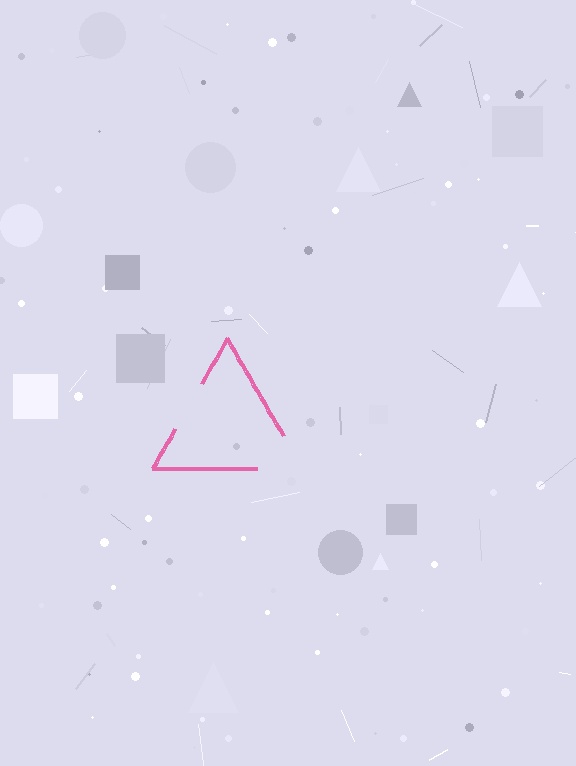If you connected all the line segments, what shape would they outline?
They would outline a triangle.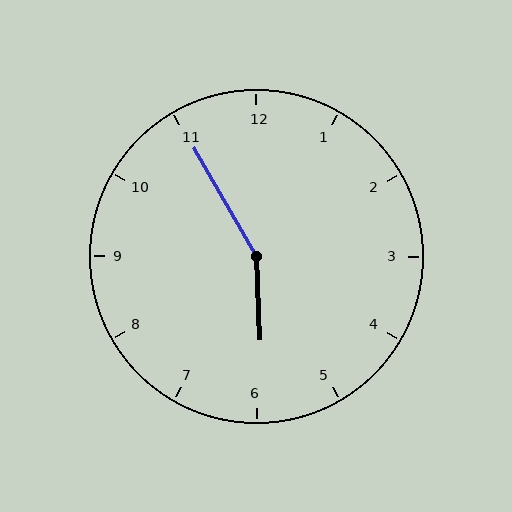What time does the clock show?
5:55.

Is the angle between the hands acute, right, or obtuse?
It is obtuse.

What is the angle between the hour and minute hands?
Approximately 152 degrees.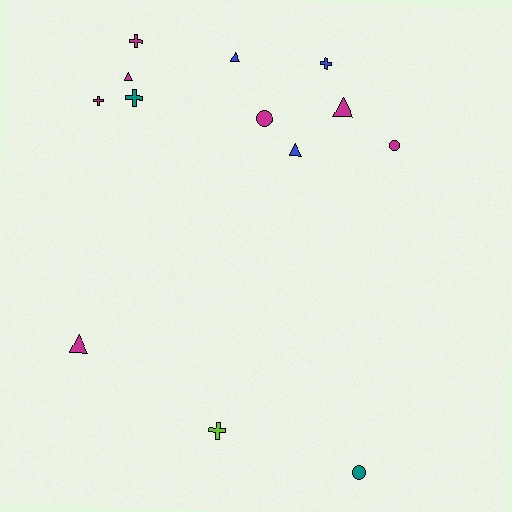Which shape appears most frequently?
Triangle, with 5 objects.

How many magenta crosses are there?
There are 2 magenta crosses.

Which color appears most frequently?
Magenta, with 7 objects.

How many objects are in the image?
There are 13 objects.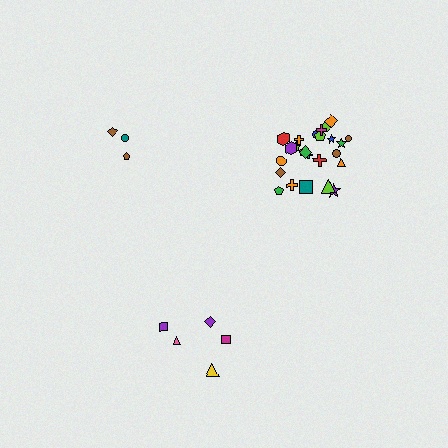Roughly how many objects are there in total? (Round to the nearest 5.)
Roughly 35 objects in total.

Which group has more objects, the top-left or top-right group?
The top-right group.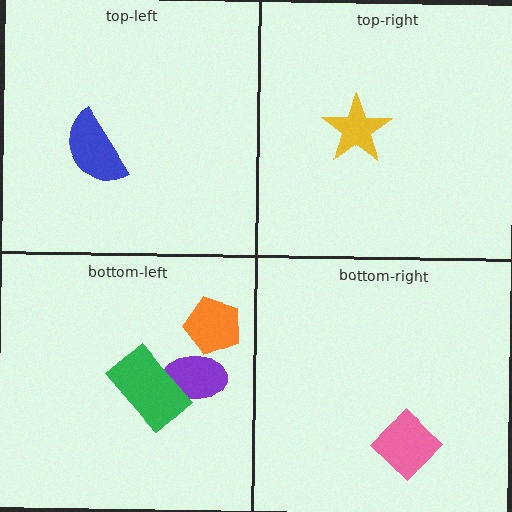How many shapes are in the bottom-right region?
1.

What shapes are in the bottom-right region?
The pink diamond.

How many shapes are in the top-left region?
1.